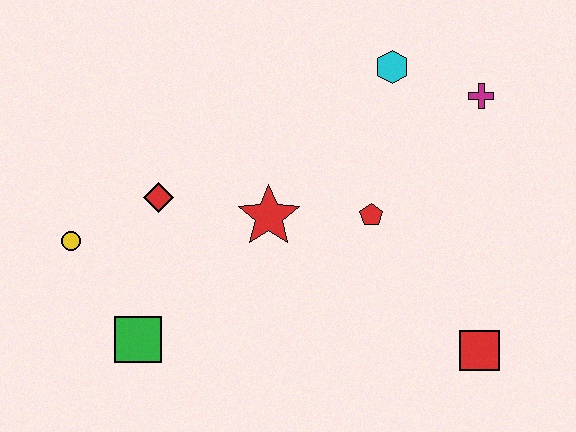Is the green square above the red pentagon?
No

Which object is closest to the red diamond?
The yellow circle is closest to the red diamond.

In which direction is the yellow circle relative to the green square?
The yellow circle is above the green square.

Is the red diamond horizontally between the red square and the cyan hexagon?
No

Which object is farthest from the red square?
The yellow circle is farthest from the red square.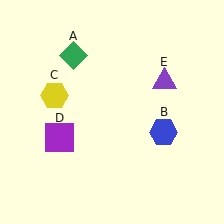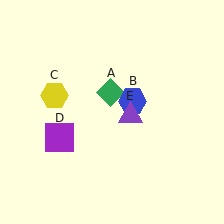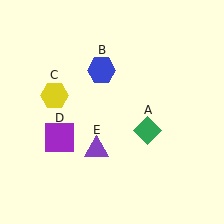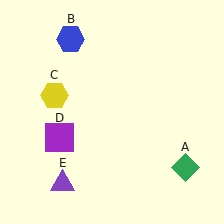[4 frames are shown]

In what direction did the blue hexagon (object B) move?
The blue hexagon (object B) moved up and to the left.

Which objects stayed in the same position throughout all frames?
Yellow hexagon (object C) and purple square (object D) remained stationary.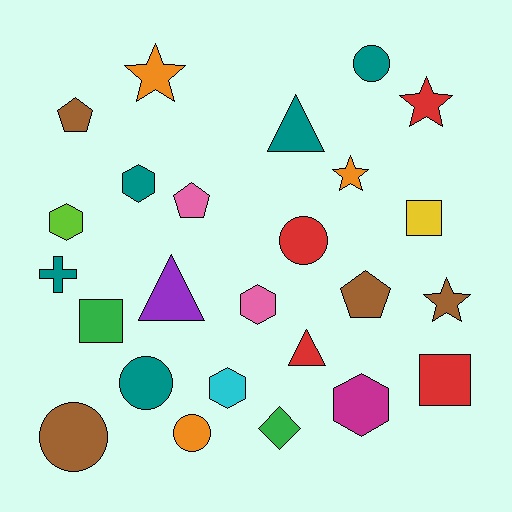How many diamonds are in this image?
There is 1 diamond.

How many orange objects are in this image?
There are 3 orange objects.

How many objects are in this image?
There are 25 objects.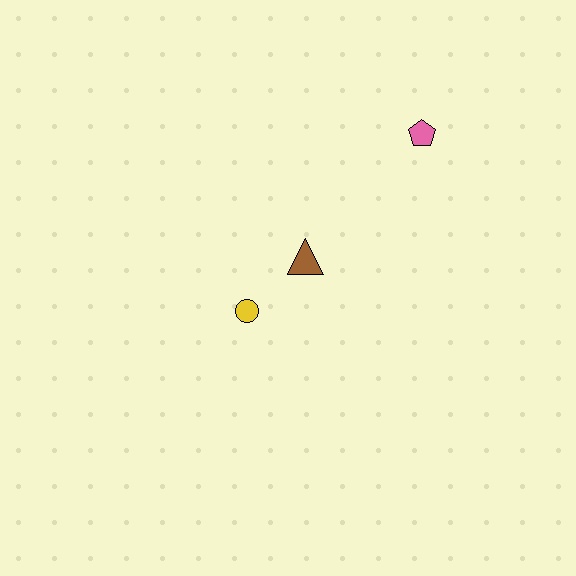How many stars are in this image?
There are no stars.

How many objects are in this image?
There are 3 objects.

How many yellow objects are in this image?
There is 1 yellow object.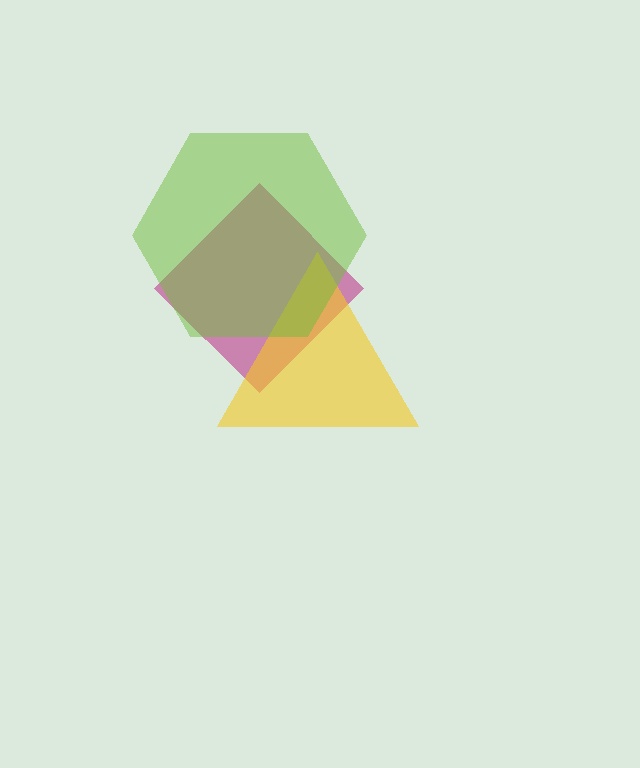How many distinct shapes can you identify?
There are 3 distinct shapes: a magenta diamond, a yellow triangle, a lime hexagon.